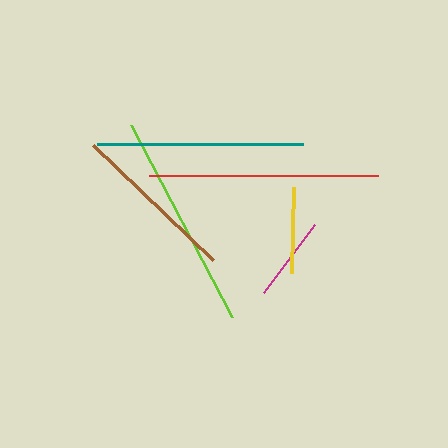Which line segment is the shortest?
The magenta line is the shortest at approximately 85 pixels.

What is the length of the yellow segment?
The yellow segment is approximately 86 pixels long.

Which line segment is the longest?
The red line is the longest at approximately 229 pixels.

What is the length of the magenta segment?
The magenta segment is approximately 85 pixels long.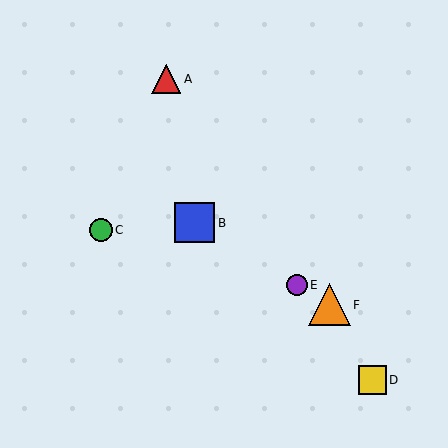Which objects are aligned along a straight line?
Objects B, E, F are aligned along a straight line.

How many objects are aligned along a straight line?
3 objects (B, E, F) are aligned along a straight line.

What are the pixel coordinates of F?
Object F is at (329, 305).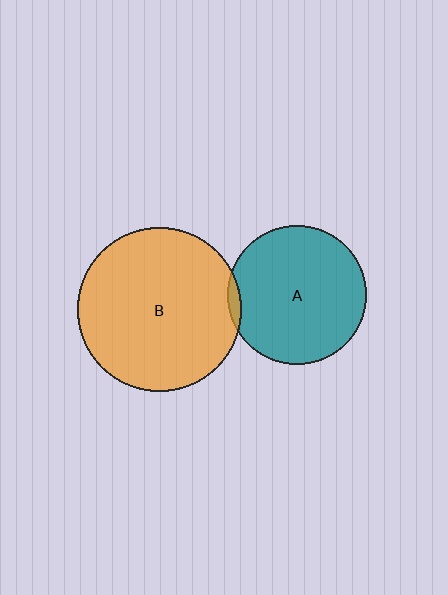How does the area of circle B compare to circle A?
Approximately 1.4 times.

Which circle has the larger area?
Circle B (orange).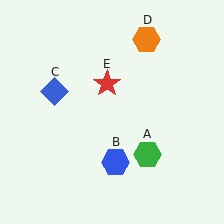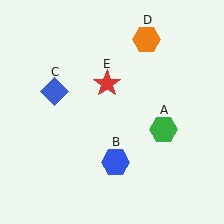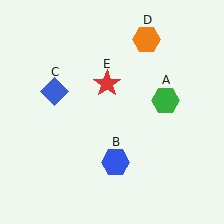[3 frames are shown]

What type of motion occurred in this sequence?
The green hexagon (object A) rotated counterclockwise around the center of the scene.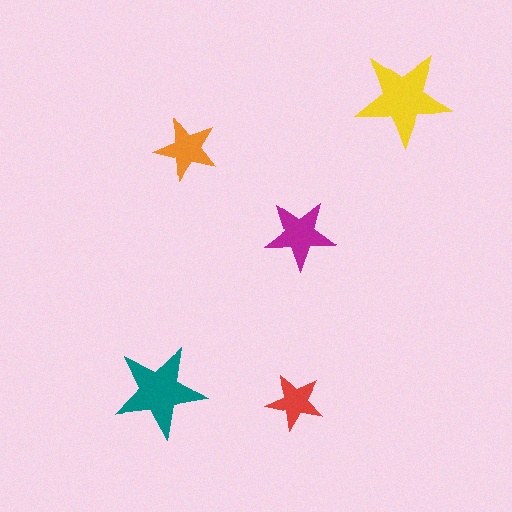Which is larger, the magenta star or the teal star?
The teal one.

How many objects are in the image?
There are 5 objects in the image.